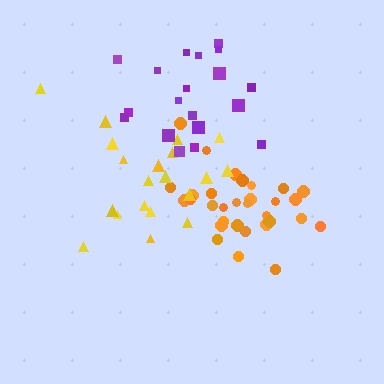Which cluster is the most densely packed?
Orange.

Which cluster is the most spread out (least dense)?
Purple.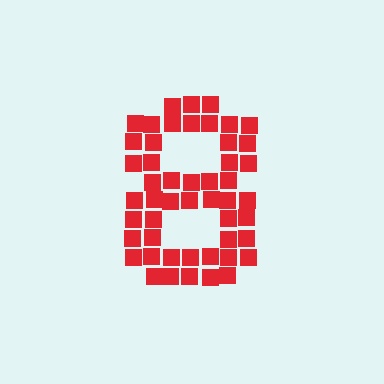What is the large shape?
The large shape is the digit 8.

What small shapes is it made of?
It is made of small squares.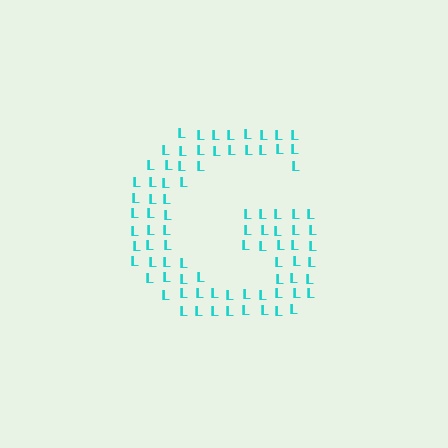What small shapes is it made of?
It is made of small letter L's.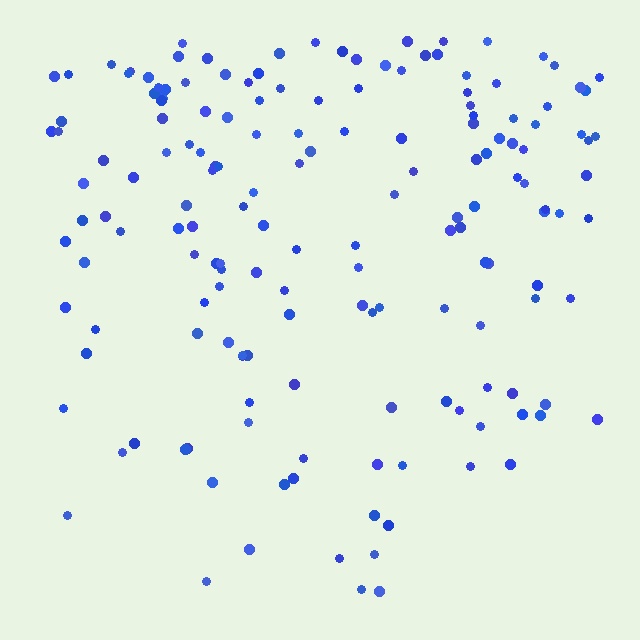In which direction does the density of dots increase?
From bottom to top, with the top side densest.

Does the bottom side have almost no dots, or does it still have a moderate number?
Still a moderate number, just noticeably fewer than the top.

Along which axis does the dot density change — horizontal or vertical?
Vertical.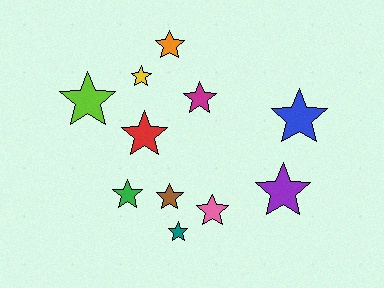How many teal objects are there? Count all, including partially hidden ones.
There is 1 teal object.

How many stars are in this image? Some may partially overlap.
There are 11 stars.